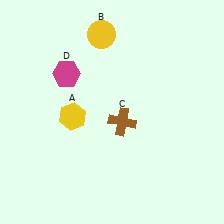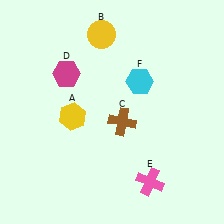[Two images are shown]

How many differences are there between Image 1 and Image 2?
There are 2 differences between the two images.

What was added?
A pink cross (E), a cyan hexagon (F) were added in Image 2.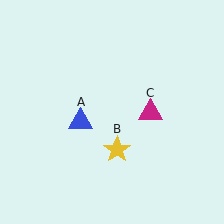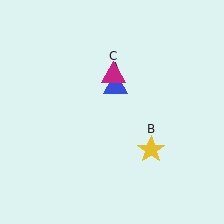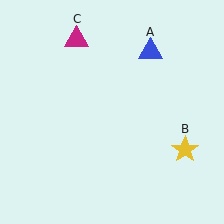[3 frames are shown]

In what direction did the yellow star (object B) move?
The yellow star (object B) moved right.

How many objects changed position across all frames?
3 objects changed position: blue triangle (object A), yellow star (object B), magenta triangle (object C).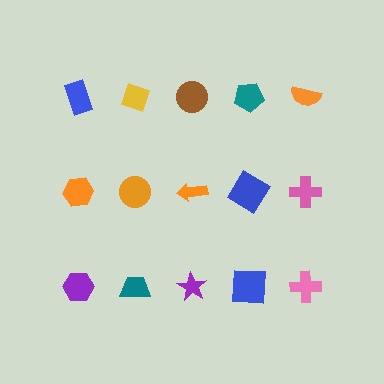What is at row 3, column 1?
A purple hexagon.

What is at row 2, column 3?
An orange arrow.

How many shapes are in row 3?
5 shapes.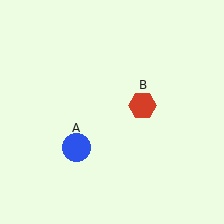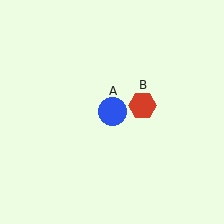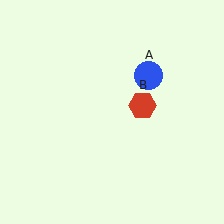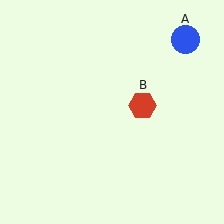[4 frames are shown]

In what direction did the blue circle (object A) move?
The blue circle (object A) moved up and to the right.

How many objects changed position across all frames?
1 object changed position: blue circle (object A).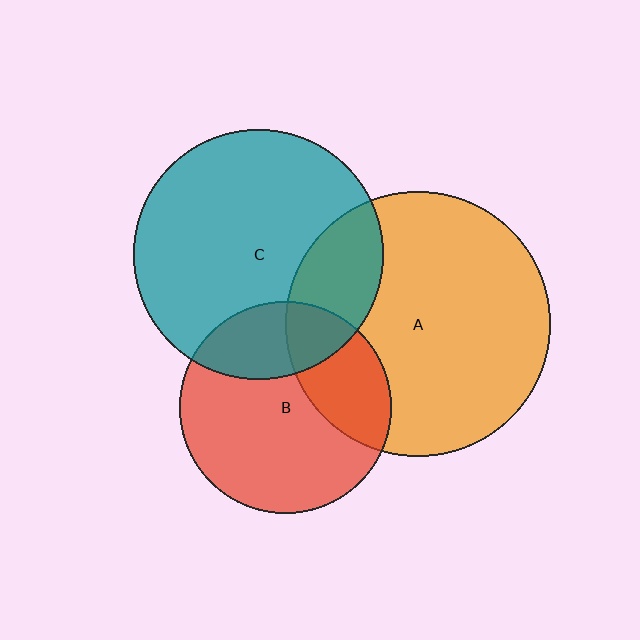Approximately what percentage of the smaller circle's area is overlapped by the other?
Approximately 30%.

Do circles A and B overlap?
Yes.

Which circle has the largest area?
Circle A (orange).